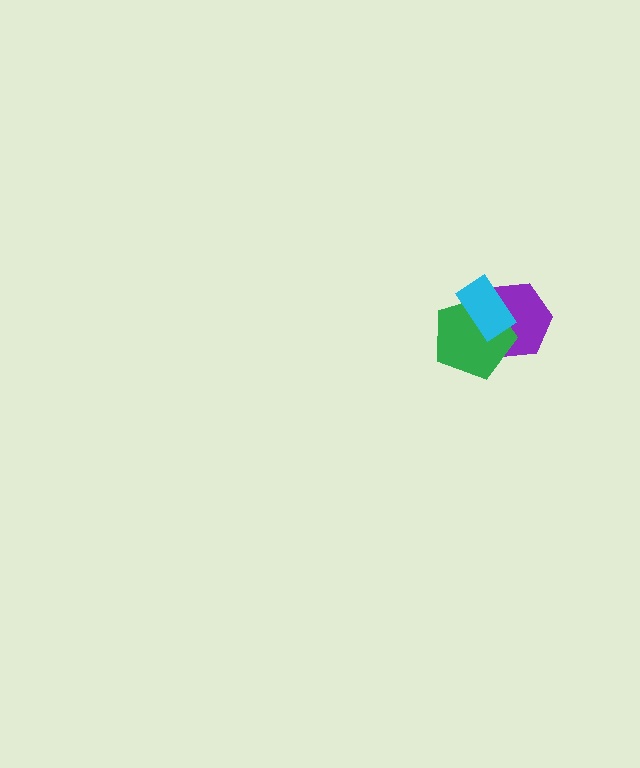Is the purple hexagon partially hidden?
Yes, it is partially covered by another shape.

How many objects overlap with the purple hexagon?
2 objects overlap with the purple hexagon.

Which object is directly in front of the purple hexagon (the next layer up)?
The green pentagon is directly in front of the purple hexagon.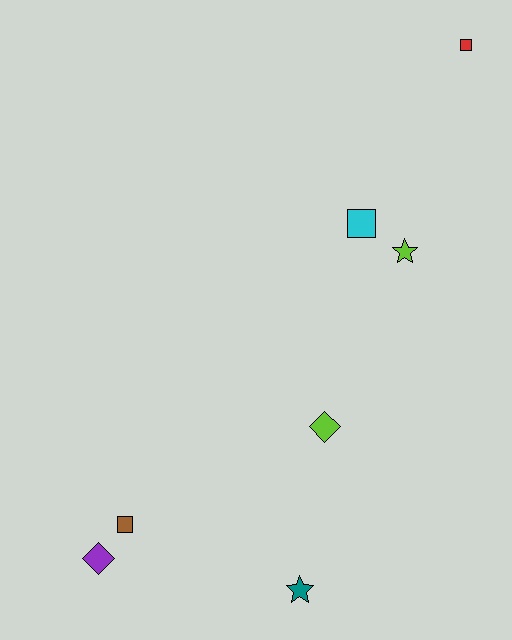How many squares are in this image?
There are 3 squares.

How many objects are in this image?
There are 7 objects.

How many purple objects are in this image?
There is 1 purple object.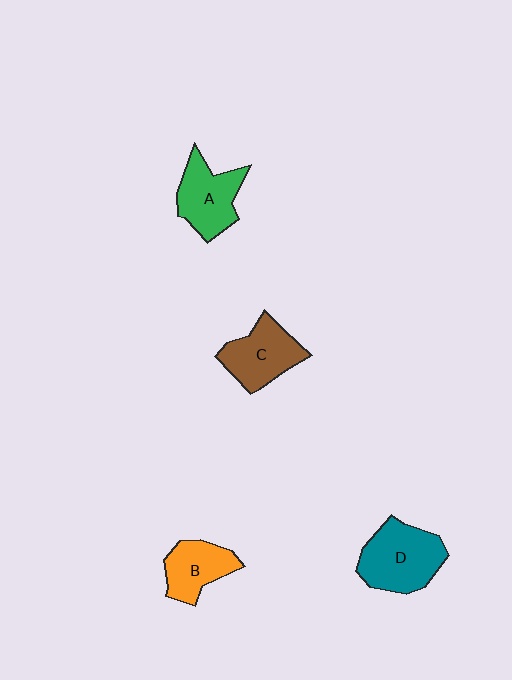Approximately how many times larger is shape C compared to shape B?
Approximately 1.2 times.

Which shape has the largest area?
Shape D (teal).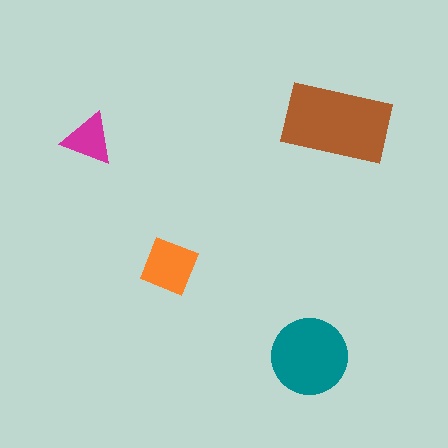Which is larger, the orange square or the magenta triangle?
The orange square.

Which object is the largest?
The brown rectangle.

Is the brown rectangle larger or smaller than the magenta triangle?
Larger.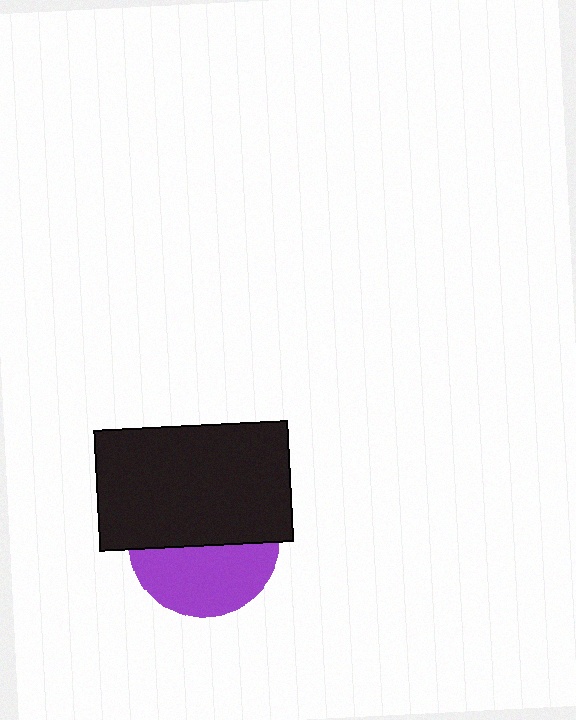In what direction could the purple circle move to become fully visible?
The purple circle could move down. That would shift it out from behind the black rectangle entirely.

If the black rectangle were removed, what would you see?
You would see the complete purple circle.